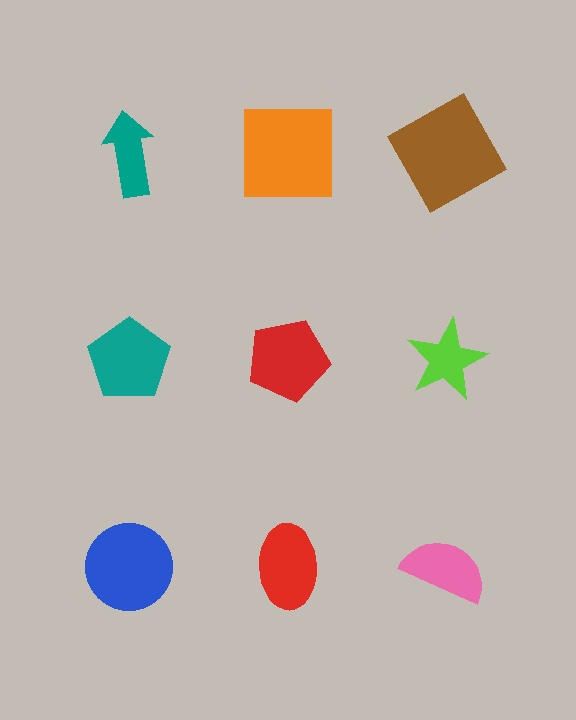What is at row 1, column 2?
An orange square.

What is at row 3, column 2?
A red ellipse.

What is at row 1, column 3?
A brown square.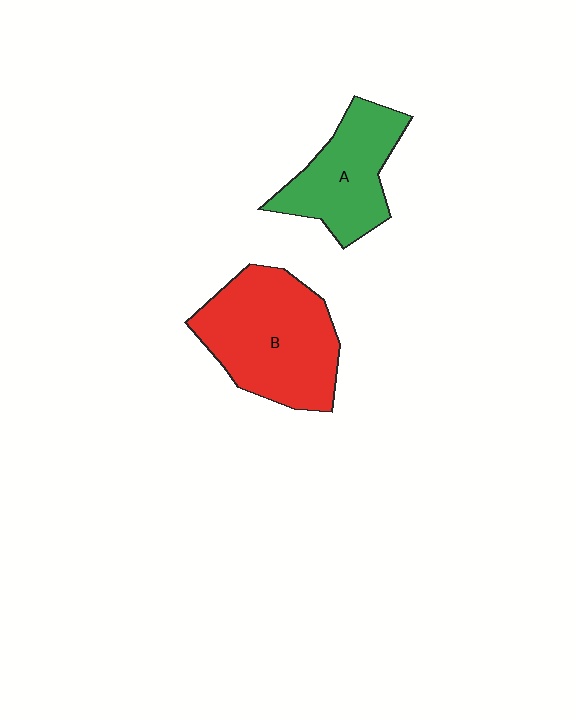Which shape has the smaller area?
Shape A (green).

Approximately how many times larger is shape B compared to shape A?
Approximately 1.4 times.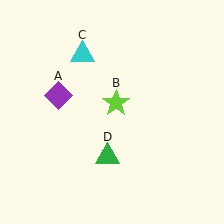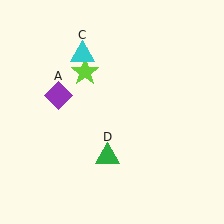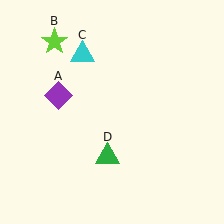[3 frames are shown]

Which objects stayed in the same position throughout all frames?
Purple diamond (object A) and cyan triangle (object C) and green triangle (object D) remained stationary.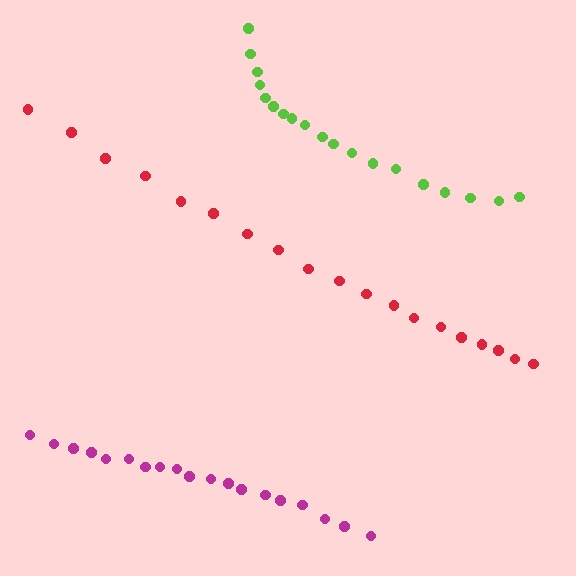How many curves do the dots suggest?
There are 3 distinct paths.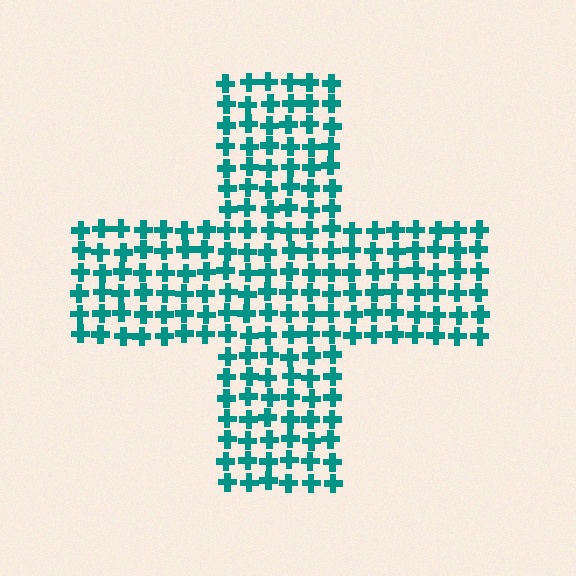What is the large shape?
The large shape is a cross.